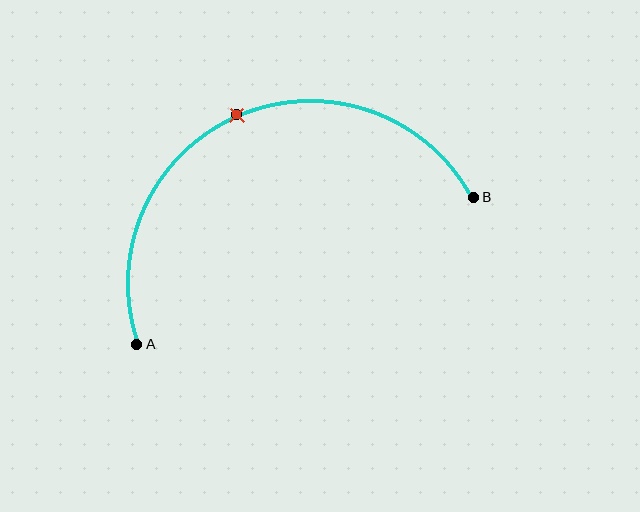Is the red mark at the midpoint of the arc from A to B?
Yes. The red mark lies on the arc at equal arc-length from both A and B — it is the arc midpoint.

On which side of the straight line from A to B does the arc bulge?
The arc bulges above the straight line connecting A and B.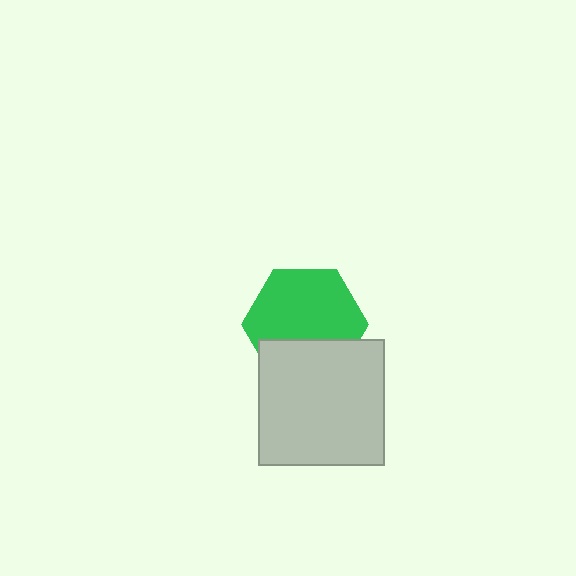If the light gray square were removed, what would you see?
You would see the complete green hexagon.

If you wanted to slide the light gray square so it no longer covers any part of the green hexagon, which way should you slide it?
Slide it down — that is the most direct way to separate the two shapes.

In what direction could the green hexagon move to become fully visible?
The green hexagon could move up. That would shift it out from behind the light gray square entirely.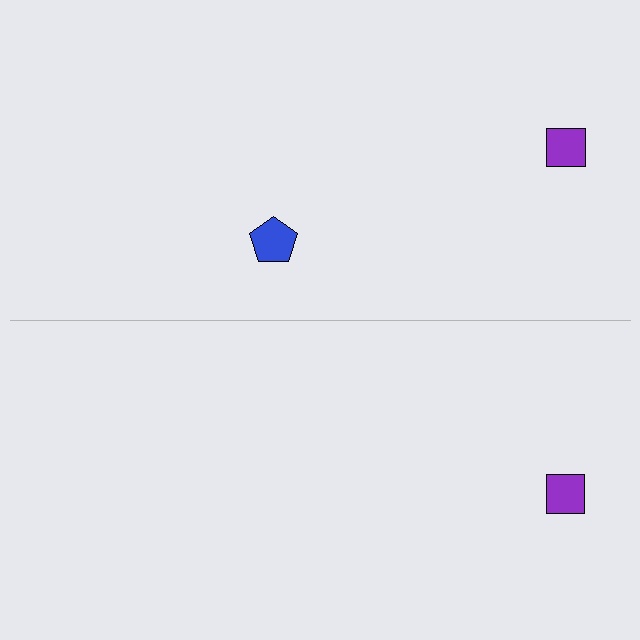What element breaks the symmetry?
A blue pentagon is missing from the bottom side.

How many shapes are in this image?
There are 3 shapes in this image.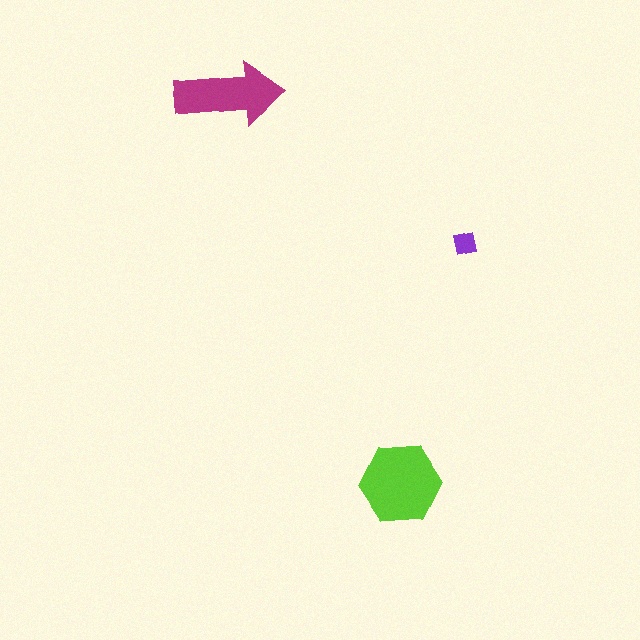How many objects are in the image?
There are 3 objects in the image.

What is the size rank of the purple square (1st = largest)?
3rd.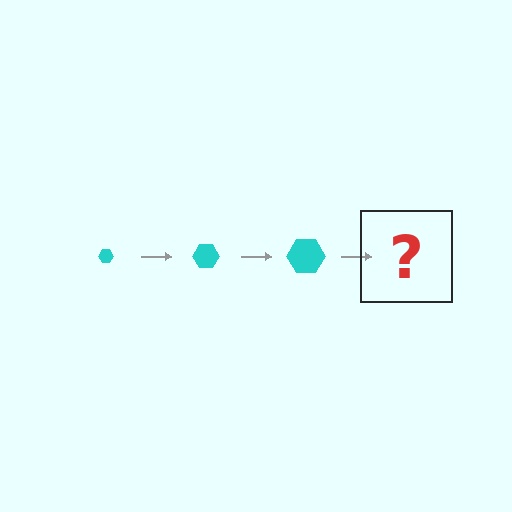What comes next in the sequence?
The next element should be a cyan hexagon, larger than the previous one.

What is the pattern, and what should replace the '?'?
The pattern is that the hexagon gets progressively larger each step. The '?' should be a cyan hexagon, larger than the previous one.